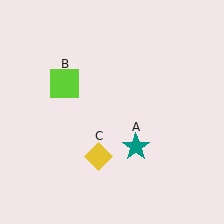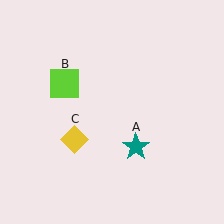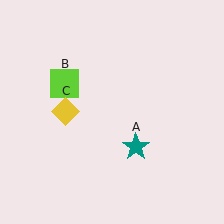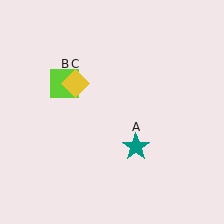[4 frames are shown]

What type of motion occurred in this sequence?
The yellow diamond (object C) rotated clockwise around the center of the scene.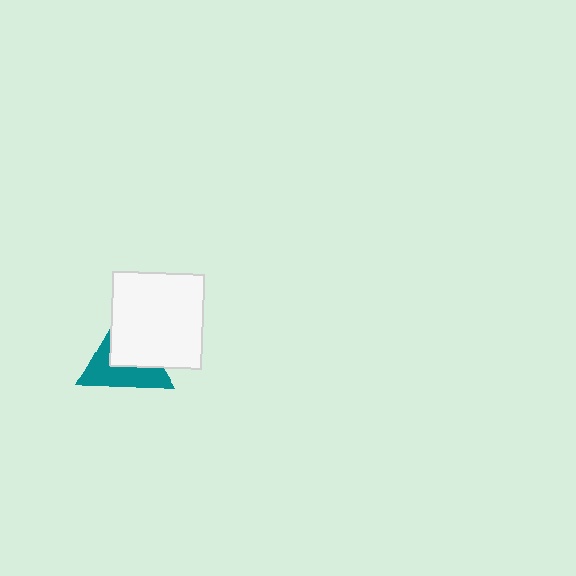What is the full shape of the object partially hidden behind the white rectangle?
The partially hidden object is a teal triangle.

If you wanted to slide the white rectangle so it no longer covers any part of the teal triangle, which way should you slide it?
Slide it toward the upper-right — that is the most direct way to separate the two shapes.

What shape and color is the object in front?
The object in front is a white rectangle.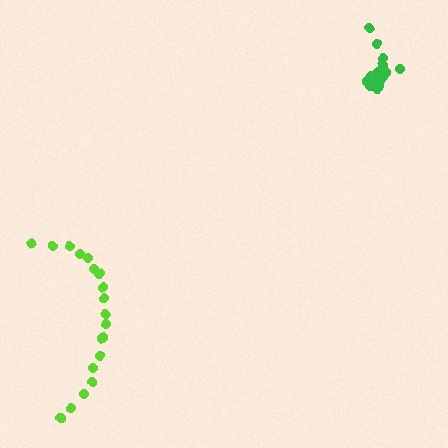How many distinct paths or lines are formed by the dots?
There are 2 distinct paths.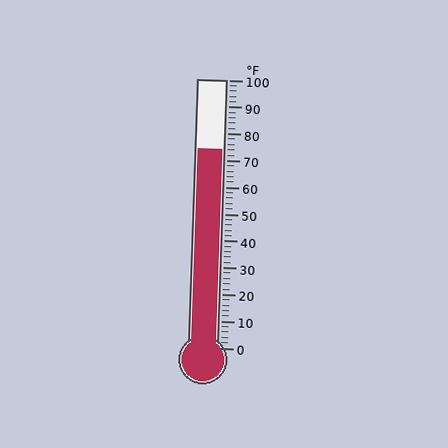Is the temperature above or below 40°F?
The temperature is above 40°F.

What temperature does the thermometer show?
The thermometer shows approximately 74°F.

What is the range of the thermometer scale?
The thermometer scale ranges from 0°F to 100°F.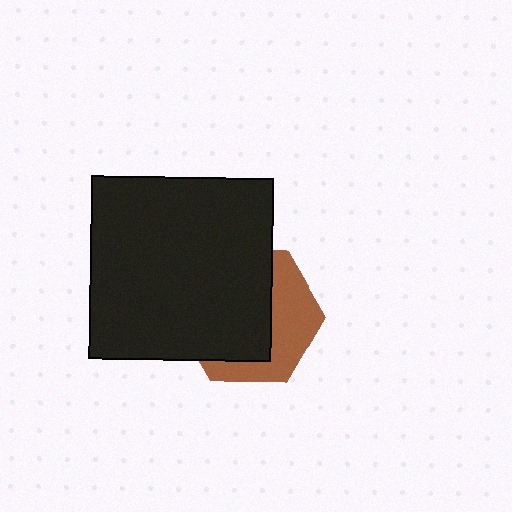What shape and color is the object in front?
The object in front is a black square.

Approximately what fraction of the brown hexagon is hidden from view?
Roughly 61% of the brown hexagon is hidden behind the black square.